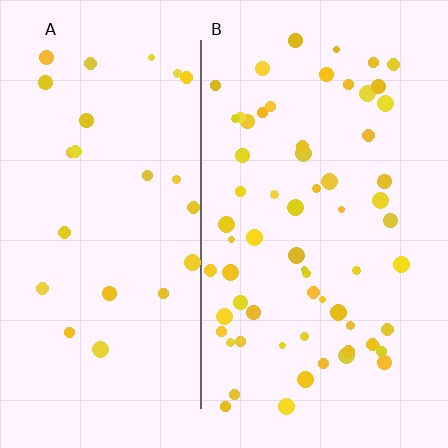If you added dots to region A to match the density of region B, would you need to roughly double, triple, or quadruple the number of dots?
Approximately triple.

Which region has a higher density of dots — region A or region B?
B (the right).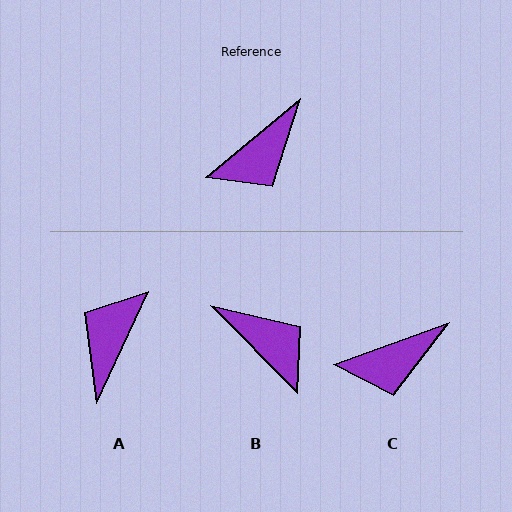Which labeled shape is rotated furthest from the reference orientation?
A, about 155 degrees away.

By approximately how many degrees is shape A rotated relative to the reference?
Approximately 155 degrees clockwise.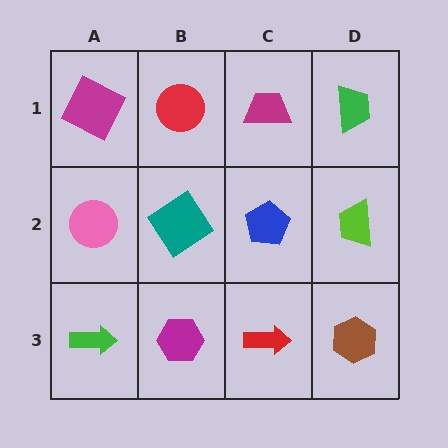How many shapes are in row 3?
4 shapes.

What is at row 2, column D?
A lime trapezoid.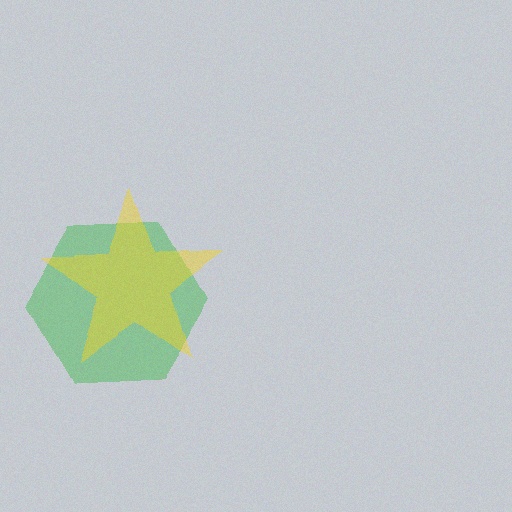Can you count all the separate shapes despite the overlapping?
Yes, there are 2 separate shapes.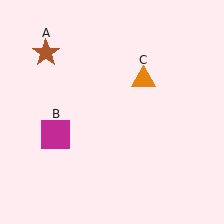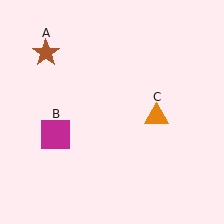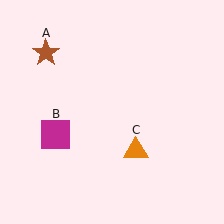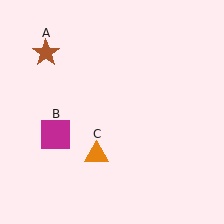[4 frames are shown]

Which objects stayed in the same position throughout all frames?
Brown star (object A) and magenta square (object B) remained stationary.